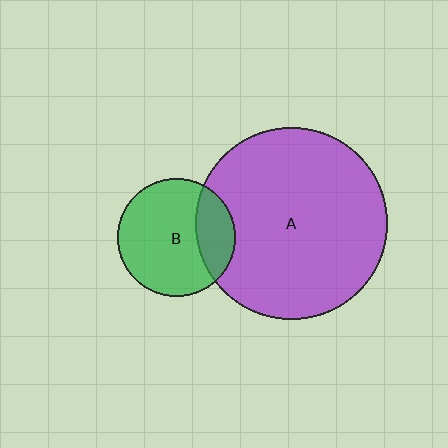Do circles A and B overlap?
Yes.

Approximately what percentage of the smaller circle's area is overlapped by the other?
Approximately 25%.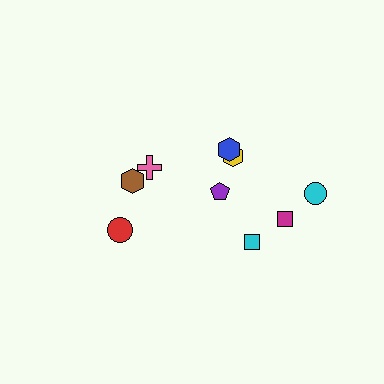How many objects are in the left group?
There are 3 objects.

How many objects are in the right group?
There are 6 objects.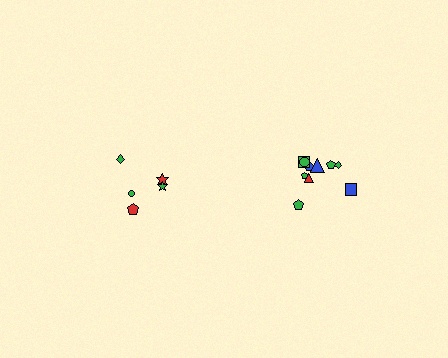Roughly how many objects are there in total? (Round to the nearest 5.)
Roughly 15 objects in total.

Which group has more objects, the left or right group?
The right group.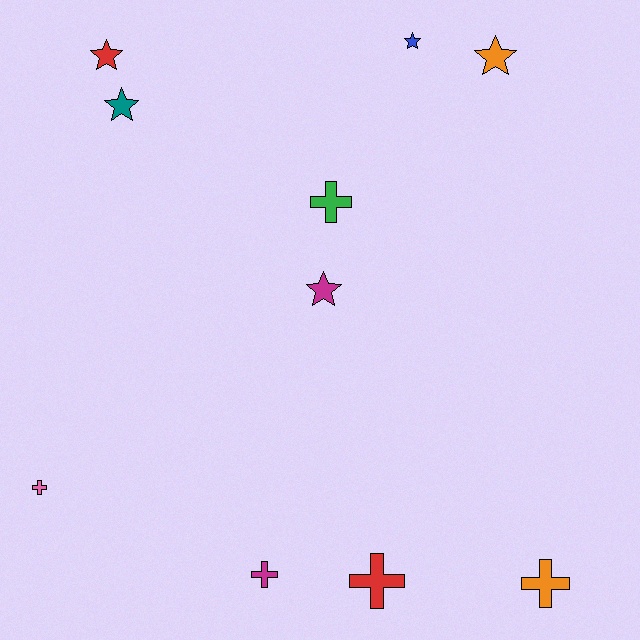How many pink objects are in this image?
There is 1 pink object.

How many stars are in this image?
There are 5 stars.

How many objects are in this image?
There are 10 objects.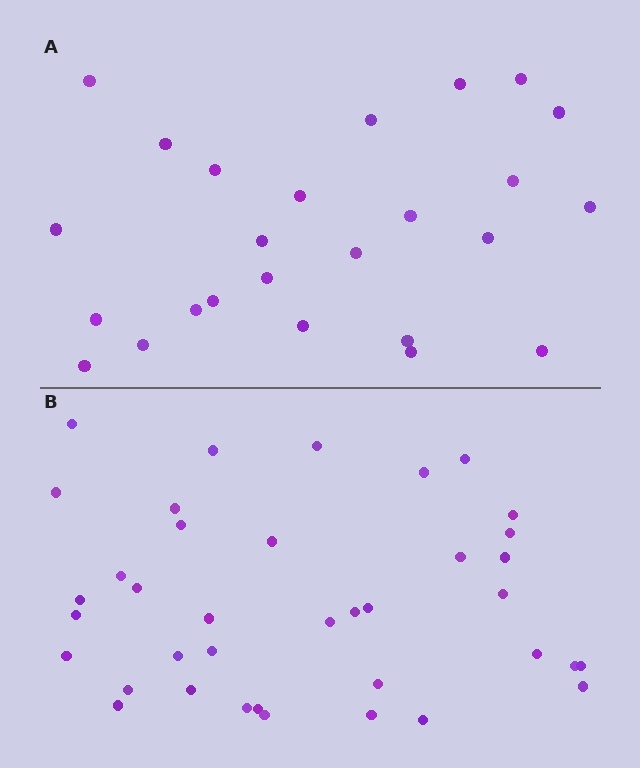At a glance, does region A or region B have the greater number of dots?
Region B (the bottom region) has more dots.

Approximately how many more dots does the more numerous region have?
Region B has approximately 15 more dots than region A.